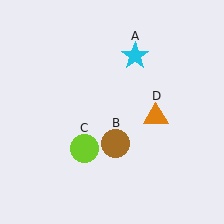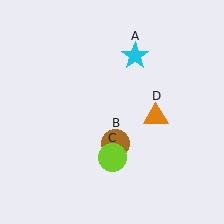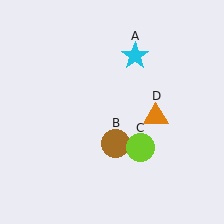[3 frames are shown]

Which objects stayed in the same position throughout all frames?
Cyan star (object A) and brown circle (object B) and orange triangle (object D) remained stationary.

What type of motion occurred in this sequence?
The lime circle (object C) rotated counterclockwise around the center of the scene.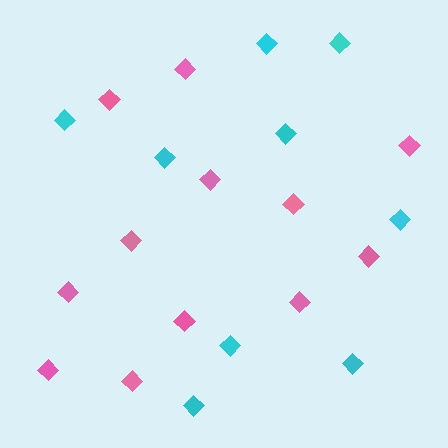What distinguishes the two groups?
There are 2 groups: one group of pink diamonds (12) and one group of cyan diamonds (9).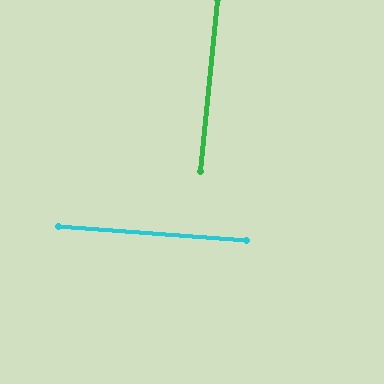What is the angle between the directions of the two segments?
Approximately 89 degrees.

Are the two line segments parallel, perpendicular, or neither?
Perpendicular — they meet at approximately 89°.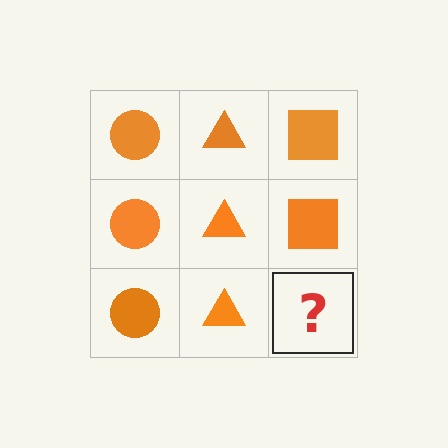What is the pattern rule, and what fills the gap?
The rule is that each column has a consistent shape. The gap should be filled with an orange square.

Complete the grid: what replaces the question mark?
The question mark should be replaced with an orange square.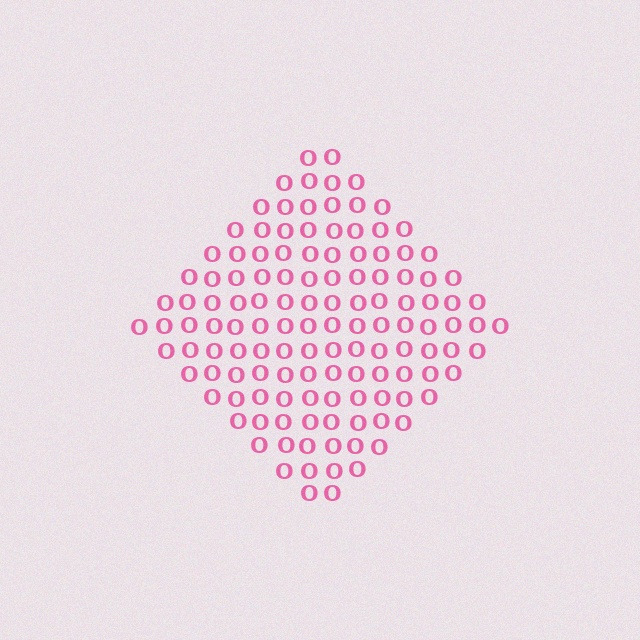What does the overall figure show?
The overall figure shows a diamond.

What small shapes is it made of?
It is made of small letter O's.